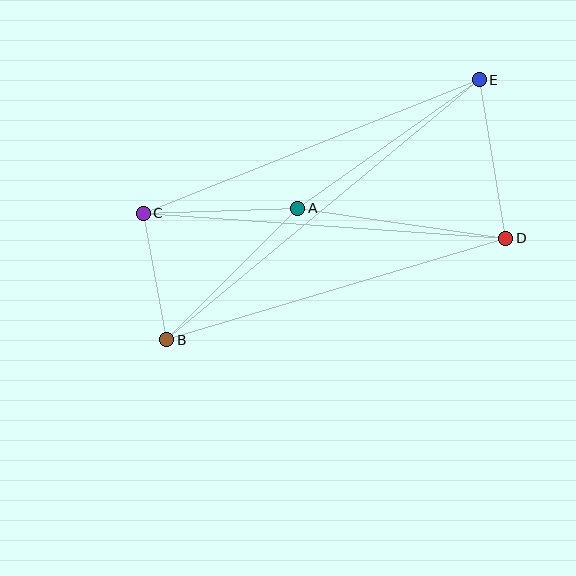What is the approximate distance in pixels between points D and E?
The distance between D and E is approximately 161 pixels.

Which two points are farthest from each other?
Points B and E are farthest from each other.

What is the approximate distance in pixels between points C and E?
The distance between C and E is approximately 362 pixels.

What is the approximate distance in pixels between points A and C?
The distance between A and C is approximately 155 pixels.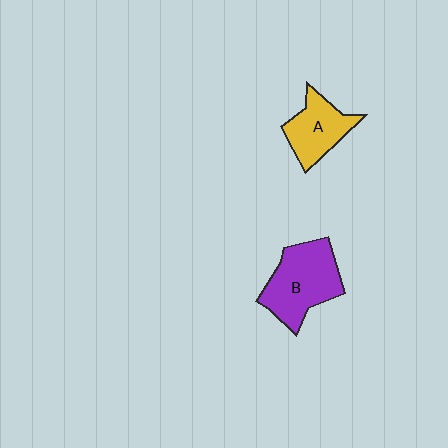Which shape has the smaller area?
Shape A (yellow).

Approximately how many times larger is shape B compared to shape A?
Approximately 1.5 times.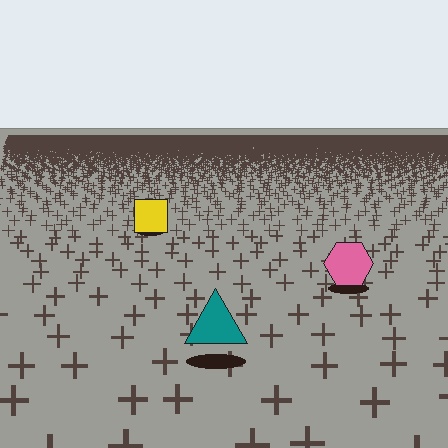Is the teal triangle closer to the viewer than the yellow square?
Yes. The teal triangle is closer — you can tell from the texture gradient: the ground texture is coarser near it.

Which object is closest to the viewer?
The teal triangle is closest. The texture marks near it are larger and more spread out.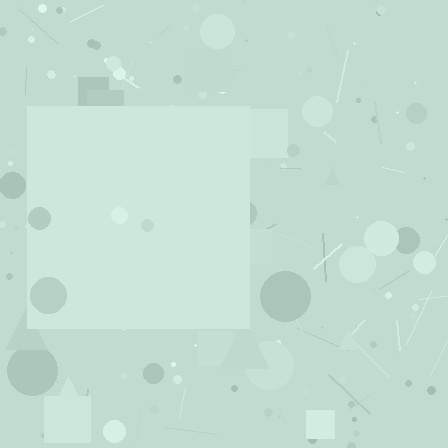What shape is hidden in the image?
A square is hidden in the image.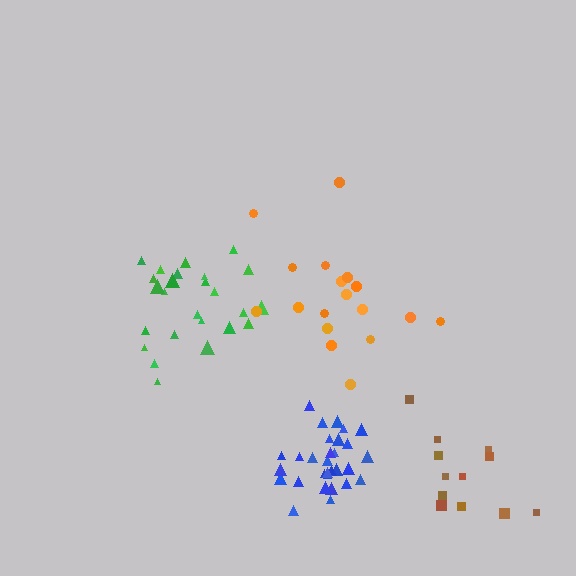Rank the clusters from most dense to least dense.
blue, green, orange, brown.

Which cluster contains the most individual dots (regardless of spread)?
Blue (30).